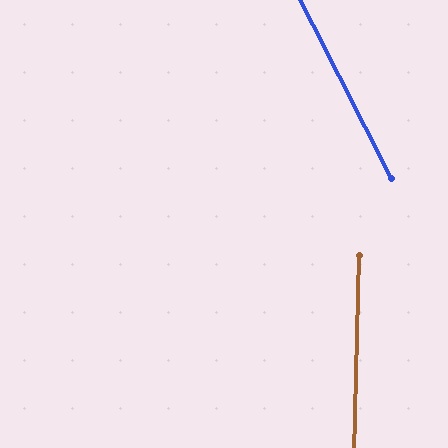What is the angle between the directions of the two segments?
Approximately 28 degrees.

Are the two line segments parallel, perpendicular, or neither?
Neither parallel nor perpendicular — they differ by about 28°.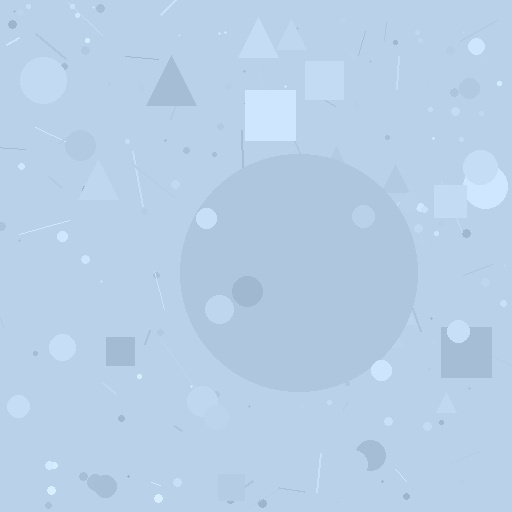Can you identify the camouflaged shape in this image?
The camouflaged shape is a circle.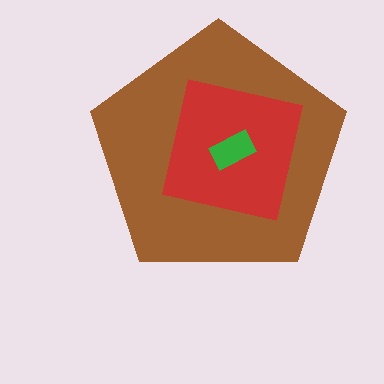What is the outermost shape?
The brown pentagon.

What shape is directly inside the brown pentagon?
The red square.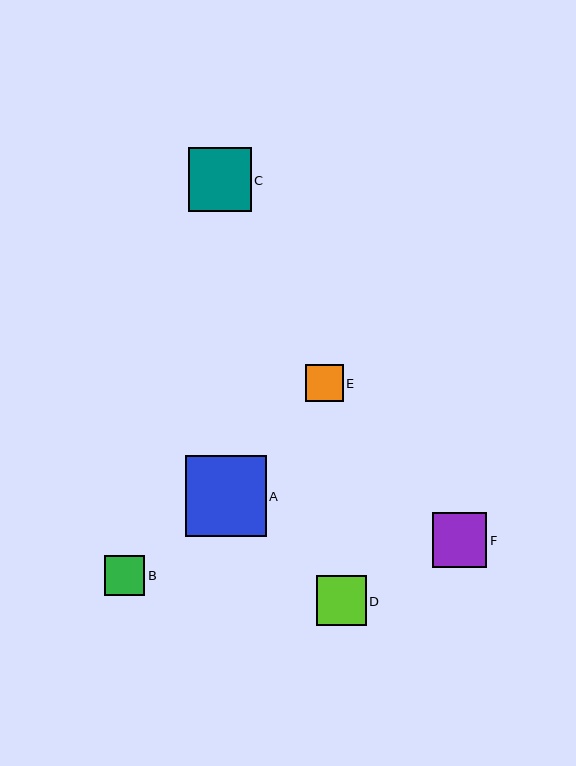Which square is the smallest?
Square E is the smallest with a size of approximately 37 pixels.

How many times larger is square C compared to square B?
Square C is approximately 1.6 times the size of square B.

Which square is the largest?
Square A is the largest with a size of approximately 81 pixels.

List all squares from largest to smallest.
From largest to smallest: A, C, F, D, B, E.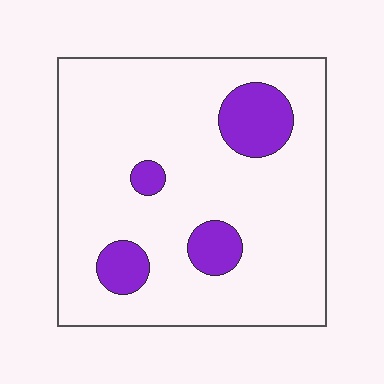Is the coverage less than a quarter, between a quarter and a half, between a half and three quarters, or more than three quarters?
Less than a quarter.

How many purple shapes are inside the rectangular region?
4.